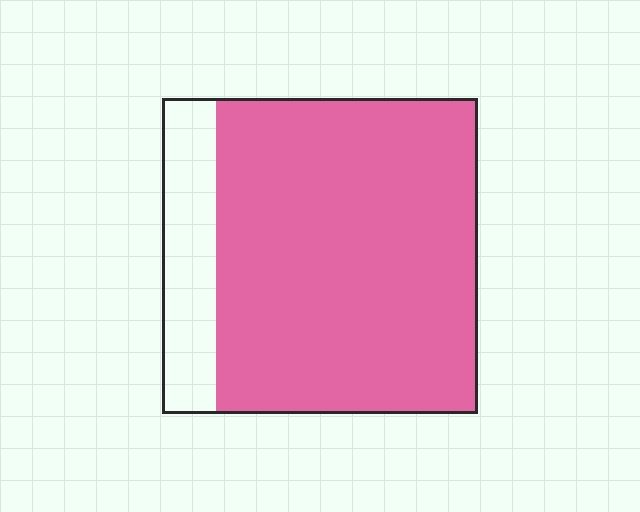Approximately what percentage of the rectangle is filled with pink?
Approximately 85%.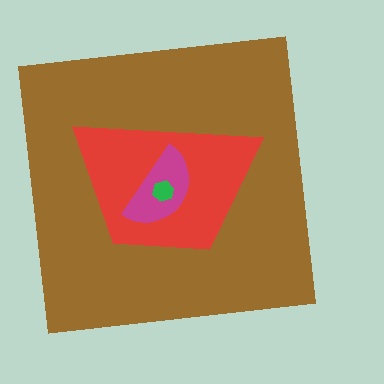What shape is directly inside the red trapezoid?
The magenta semicircle.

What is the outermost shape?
The brown square.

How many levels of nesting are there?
4.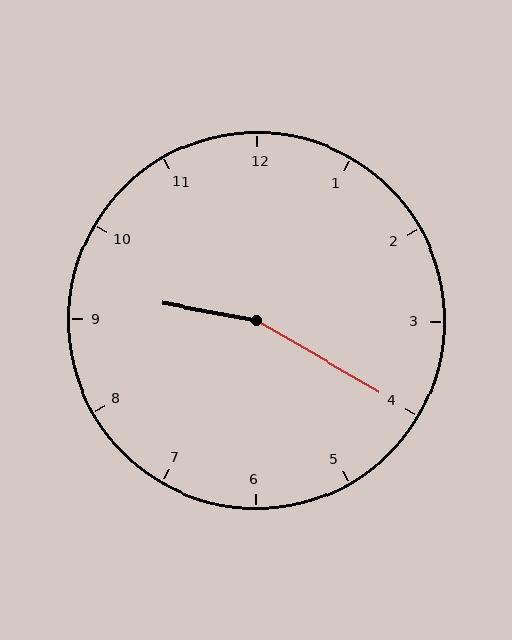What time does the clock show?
9:20.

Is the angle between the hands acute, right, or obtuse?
It is obtuse.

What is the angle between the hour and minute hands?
Approximately 160 degrees.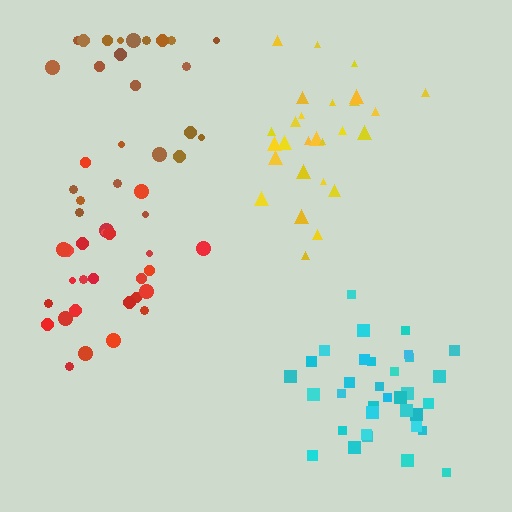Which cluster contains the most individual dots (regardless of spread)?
Cyan (34).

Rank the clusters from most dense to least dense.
red, cyan, yellow, brown.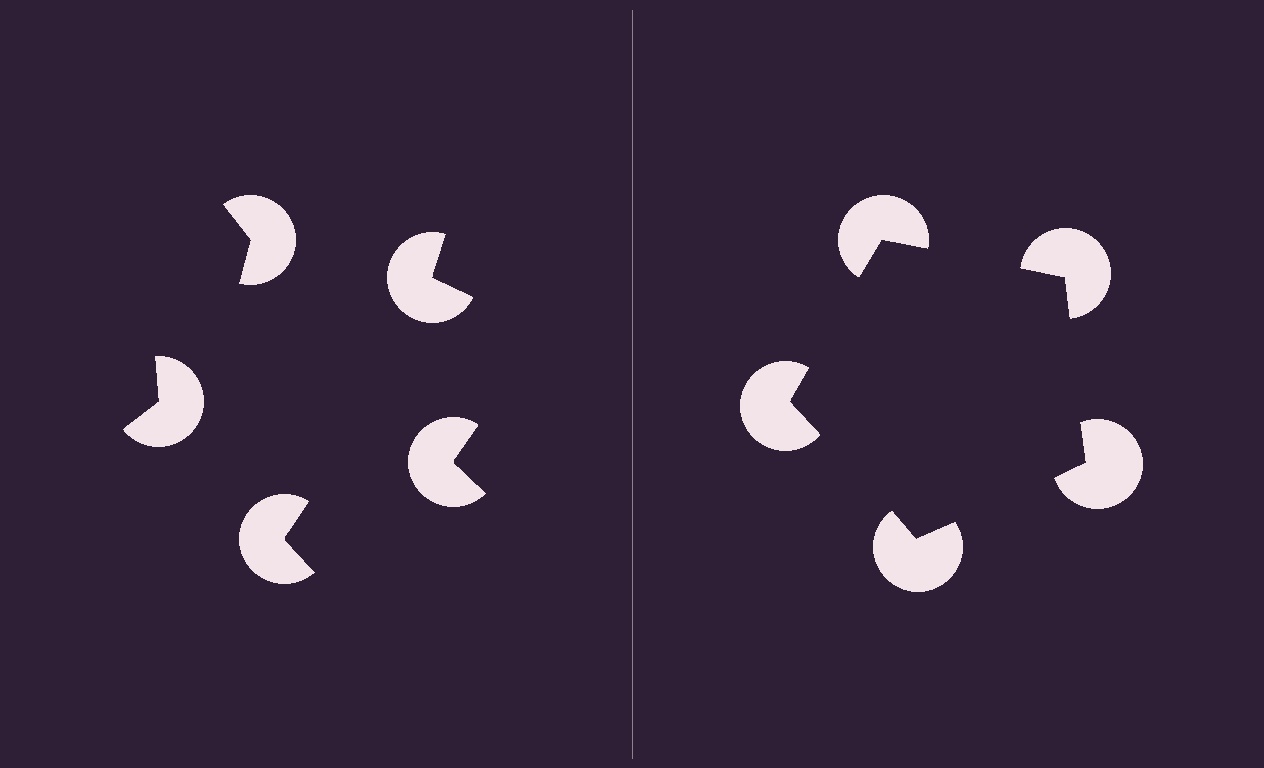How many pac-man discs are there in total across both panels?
10 — 5 on each side.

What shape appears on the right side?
An illusory pentagon.